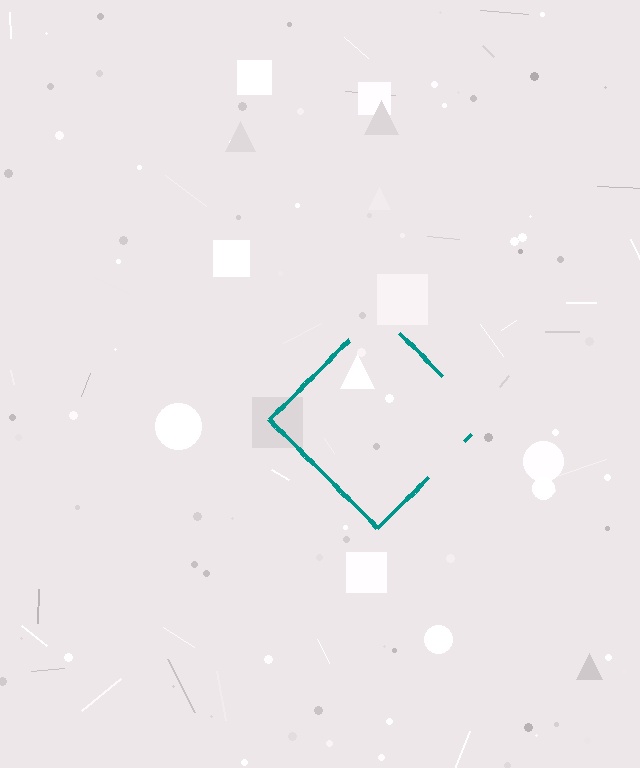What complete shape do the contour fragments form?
The contour fragments form a diamond.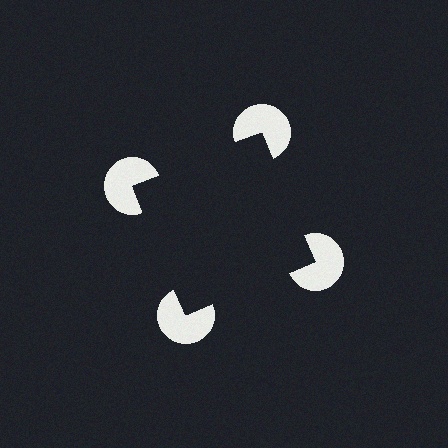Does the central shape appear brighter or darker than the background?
It typically appears slightly darker than the background, even though no actual brightness change is drawn.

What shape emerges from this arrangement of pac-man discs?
An illusory square — its edges are inferred from the aligned wedge cuts in the pac-man discs, not physically drawn.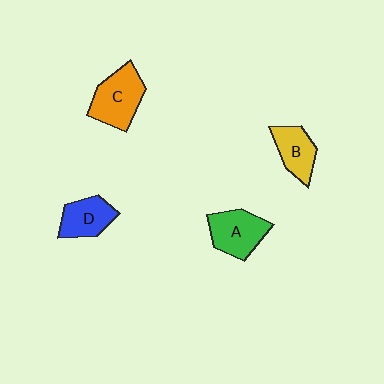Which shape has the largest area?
Shape C (orange).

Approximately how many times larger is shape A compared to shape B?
Approximately 1.3 times.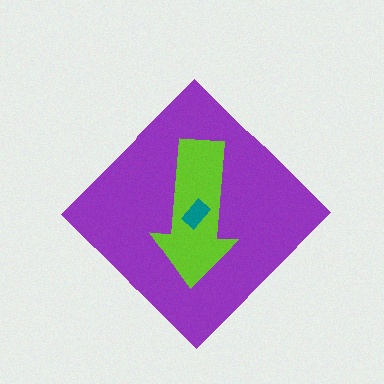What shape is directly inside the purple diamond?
The lime arrow.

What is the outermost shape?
The purple diamond.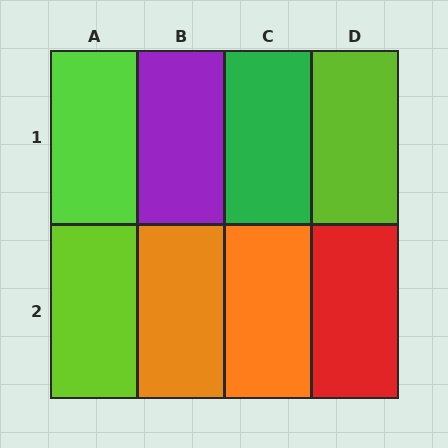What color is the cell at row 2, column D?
Red.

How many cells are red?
1 cell is red.